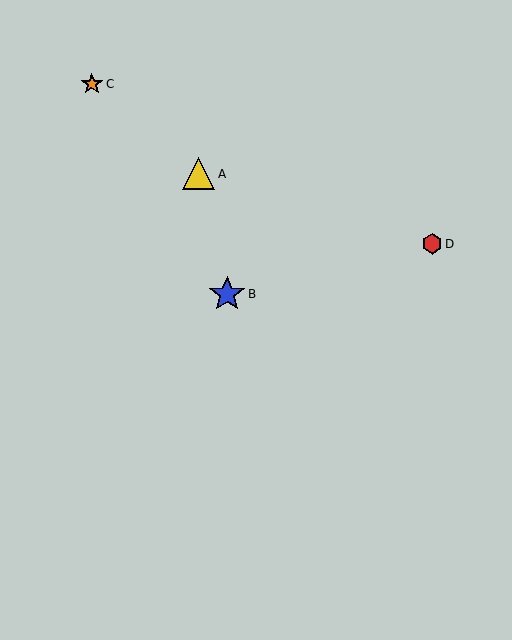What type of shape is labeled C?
Shape C is an orange star.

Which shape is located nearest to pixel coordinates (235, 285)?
The blue star (labeled B) at (227, 294) is nearest to that location.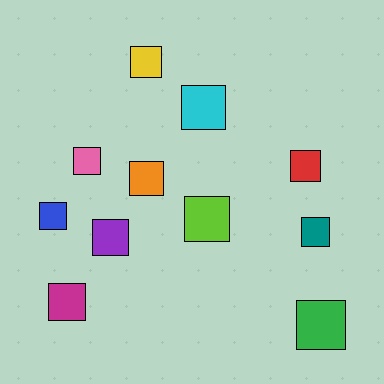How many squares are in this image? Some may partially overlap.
There are 11 squares.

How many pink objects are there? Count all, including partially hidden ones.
There is 1 pink object.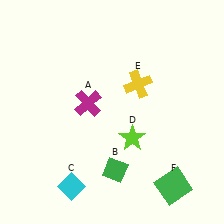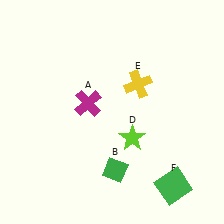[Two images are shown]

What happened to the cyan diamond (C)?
The cyan diamond (C) was removed in Image 2. It was in the bottom-left area of Image 1.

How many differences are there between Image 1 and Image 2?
There is 1 difference between the two images.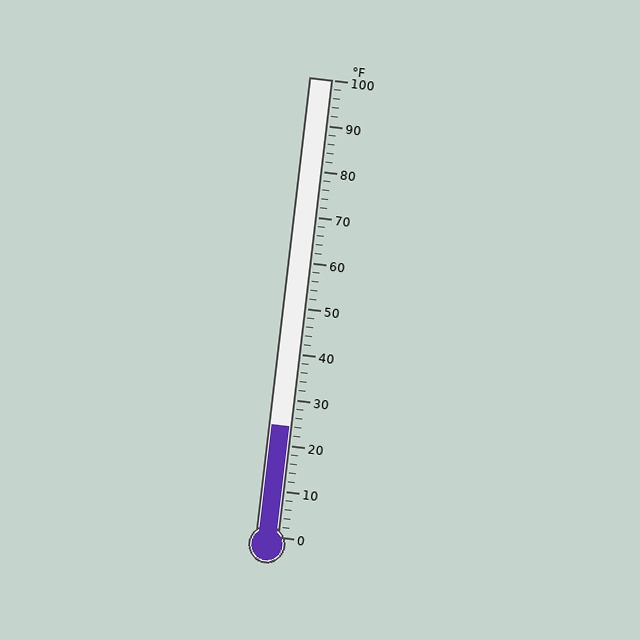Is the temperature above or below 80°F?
The temperature is below 80°F.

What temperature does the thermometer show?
The thermometer shows approximately 24°F.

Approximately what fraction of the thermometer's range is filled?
The thermometer is filled to approximately 25% of its range.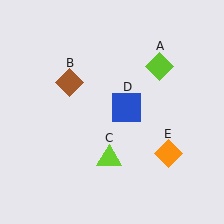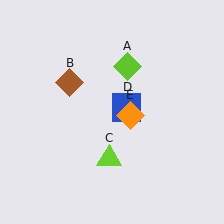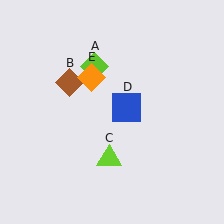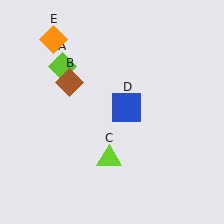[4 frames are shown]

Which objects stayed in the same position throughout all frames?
Brown diamond (object B) and lime triangle (object C) and blue square (object D) remained stationary.